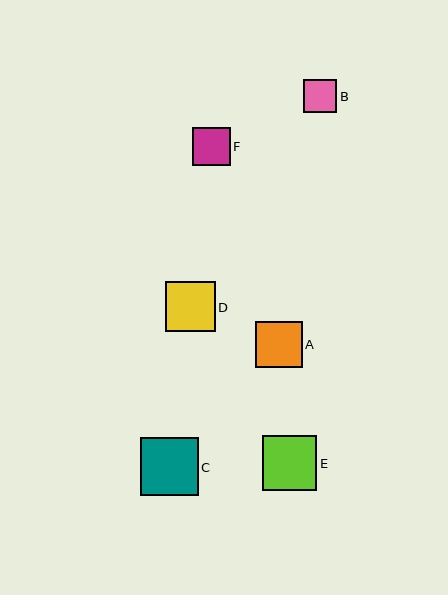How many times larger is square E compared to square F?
Square E is approximately 1.4 times the size of square F.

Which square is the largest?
Square C is the largest with a size of approximately 58 pixels.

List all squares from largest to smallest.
From largest to smallest: C, E, D, A, F, B.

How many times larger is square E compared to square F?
Square E is approximately 1.4 times the size of square F.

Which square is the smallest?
Square B is the smallest with a size of approximately 33 pixels.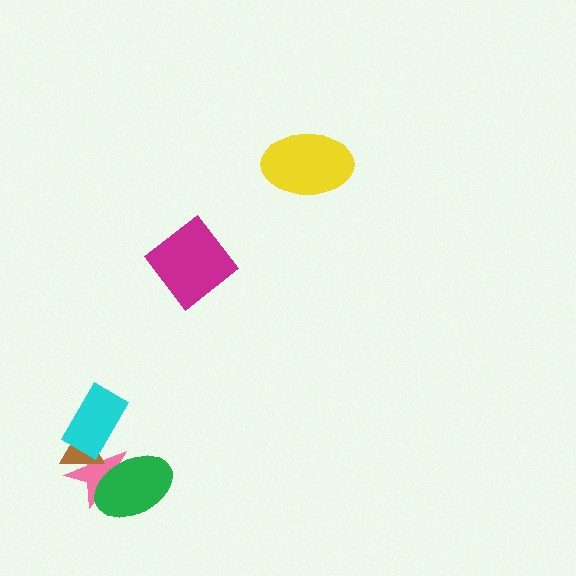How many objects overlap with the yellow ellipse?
0 objects overlap with the yellow ellipse.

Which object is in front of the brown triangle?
The cyan rectangle is in front of the brown triangle.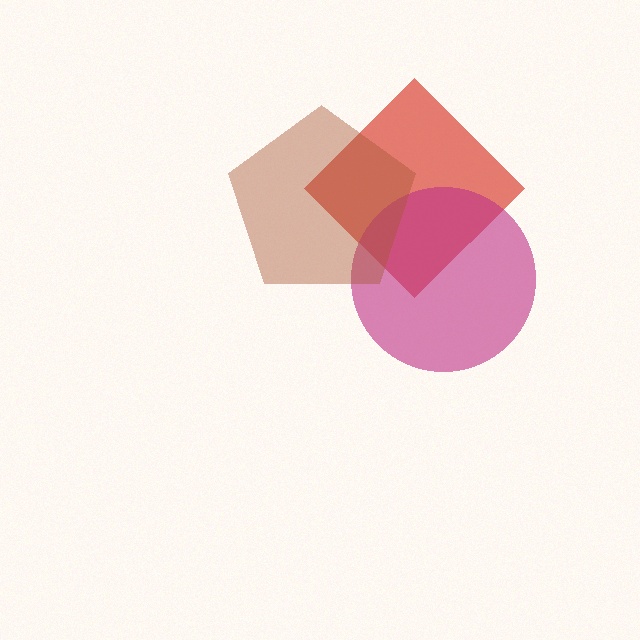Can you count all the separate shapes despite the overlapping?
Yes, there are 3 separate shapes.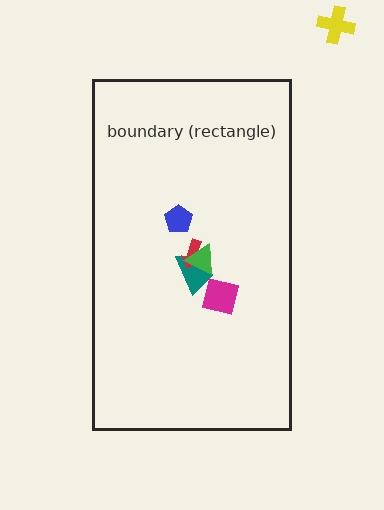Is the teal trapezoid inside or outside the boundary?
Inside.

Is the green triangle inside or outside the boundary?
Inside.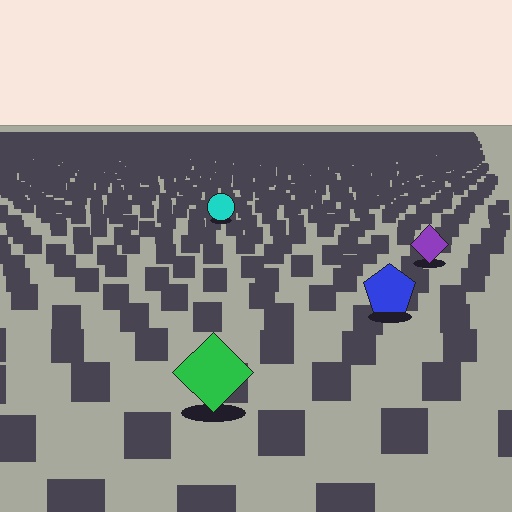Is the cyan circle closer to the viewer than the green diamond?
No. The green diamond is closer — you can tell from the texture gradient: the ground texture is coarser near it.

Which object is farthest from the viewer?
The cyan circle is farthest from the viewer. It appears smaller and the ground texture around it is denser.